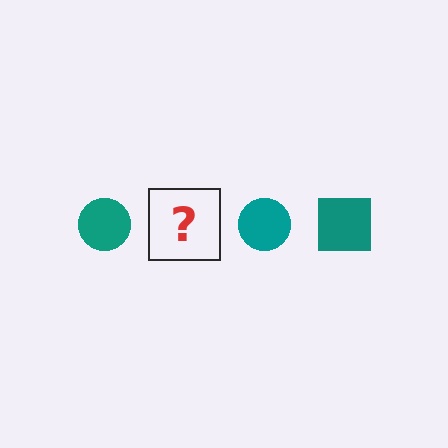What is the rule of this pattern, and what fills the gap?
The rule is that the pattern cycles through circle, square shapes in teal. The gap should be filled with a teal square.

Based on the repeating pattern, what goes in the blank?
The blank should be a teal square.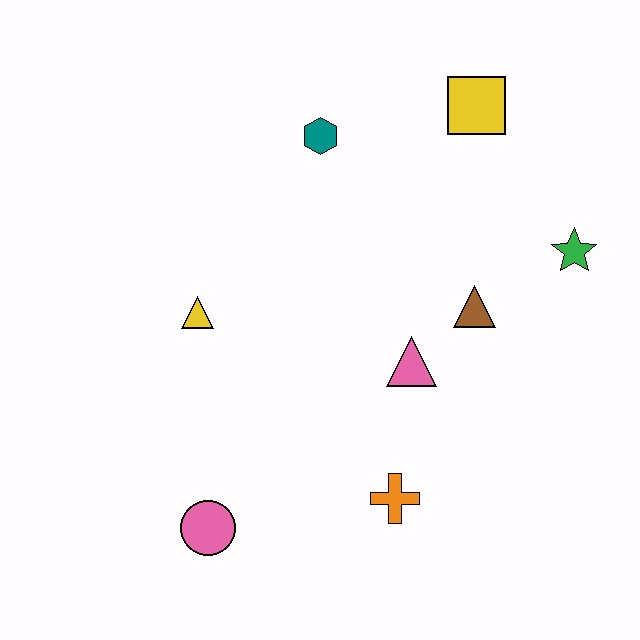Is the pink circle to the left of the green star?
Yes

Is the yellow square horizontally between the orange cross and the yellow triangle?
No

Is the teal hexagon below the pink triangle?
No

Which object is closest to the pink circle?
The orange cross is closest to the pink circle.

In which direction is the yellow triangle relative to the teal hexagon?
The yellow triangle is below the teal hexagon.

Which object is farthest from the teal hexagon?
The pink circle is farthest from the teal hexagon.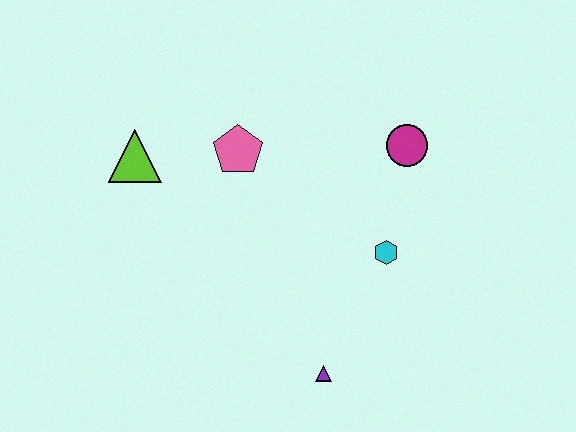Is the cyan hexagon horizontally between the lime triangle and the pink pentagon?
No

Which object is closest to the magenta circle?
The cyan hexagon is closest to the magenta circle.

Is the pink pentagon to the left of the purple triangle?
Yes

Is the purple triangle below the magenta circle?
Yes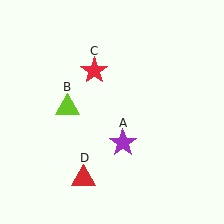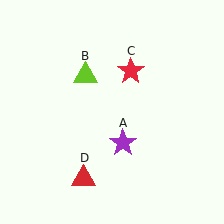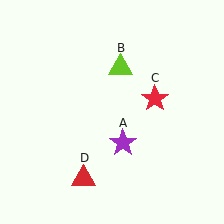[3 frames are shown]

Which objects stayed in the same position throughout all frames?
Purple star (object A) and red triangle (object D) remained stationary.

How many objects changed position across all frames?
2 objects changed position: lime triangle (object B), red star (object C).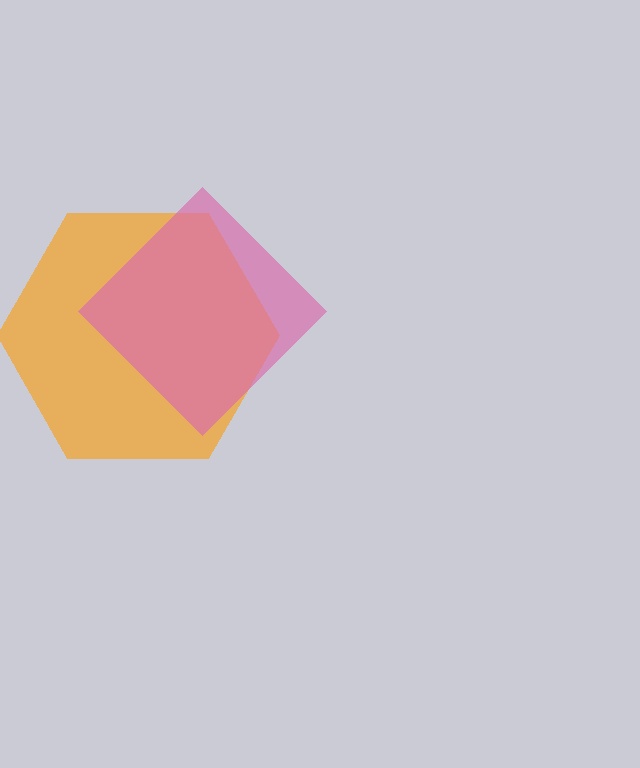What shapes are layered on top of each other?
The layered shapes are: an orange hexagon, a pink diamond.